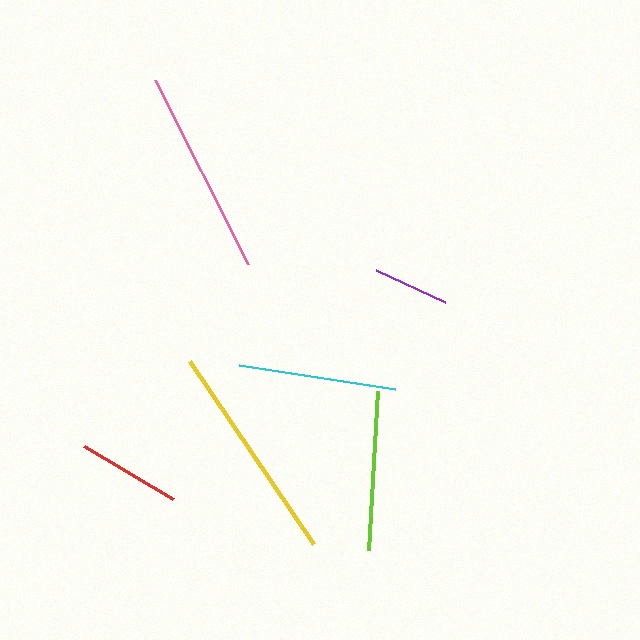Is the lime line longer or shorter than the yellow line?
The yellow line is longer than the lime line.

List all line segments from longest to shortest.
From longest to shortest: yellow, pink, lime, cyan, red, purple.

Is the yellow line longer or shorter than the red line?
The yellow line is longer than the red line.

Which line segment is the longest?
The yellow line is the longest at approximately 221 pixels.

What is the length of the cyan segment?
The cyan segment is approximately 158 pixels long.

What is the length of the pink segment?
The pink segment is approximately 206 pixels long.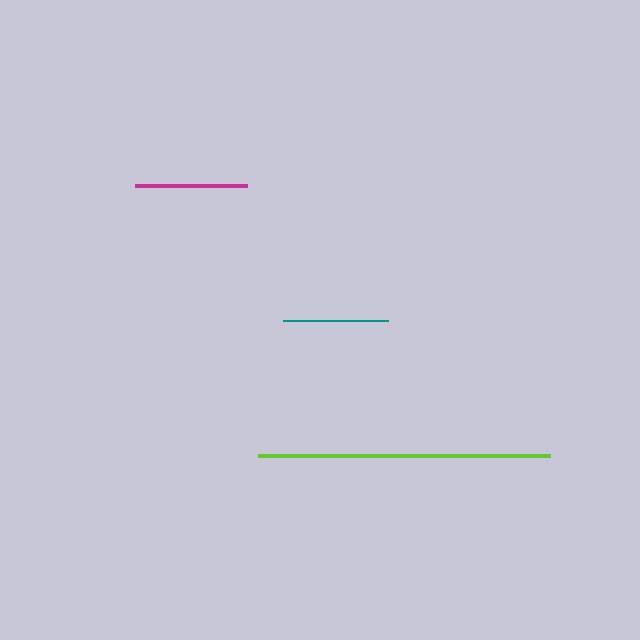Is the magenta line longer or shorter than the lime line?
The lime line is longer than the magenta line.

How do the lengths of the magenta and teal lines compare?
The magenta and teal lines are approximately the same length.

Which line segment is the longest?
The lime line is the longest at approximately 292 pixels.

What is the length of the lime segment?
The lime segment is approximately 292 pixels long.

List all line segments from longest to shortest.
From longest to shortest: lime, magenta, teal.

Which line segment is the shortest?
The teal line is the shortest at approximately 105 pixels.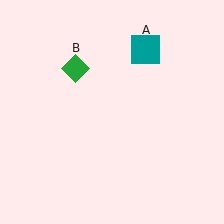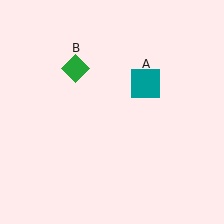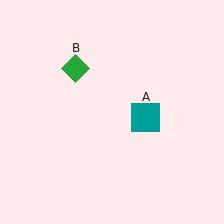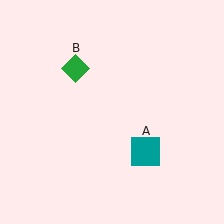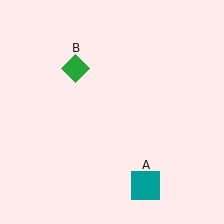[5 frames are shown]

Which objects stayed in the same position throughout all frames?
Green diamond (object B) remained stationary.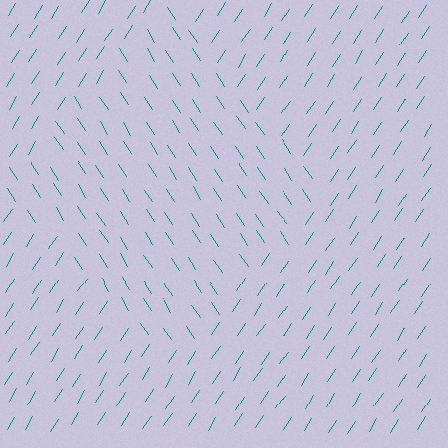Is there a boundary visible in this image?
Yes, there is a texture boundary formed by a change in line orientation.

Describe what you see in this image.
The image is filled with small teal line segments. A diamond region in the image has lines oriented differently from the surrounding lines, creating a visible texture boundary.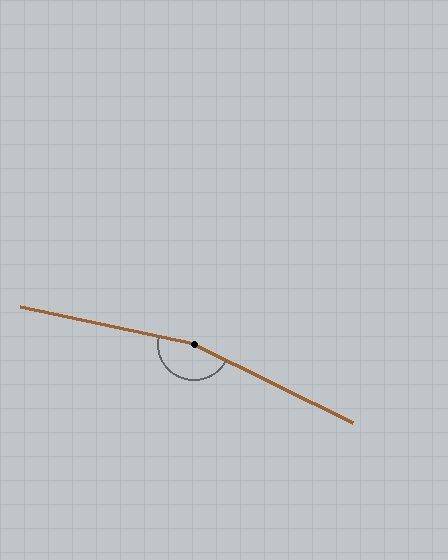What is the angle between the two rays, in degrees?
Approximately 166 degrees.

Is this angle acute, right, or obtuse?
It is obtuse.